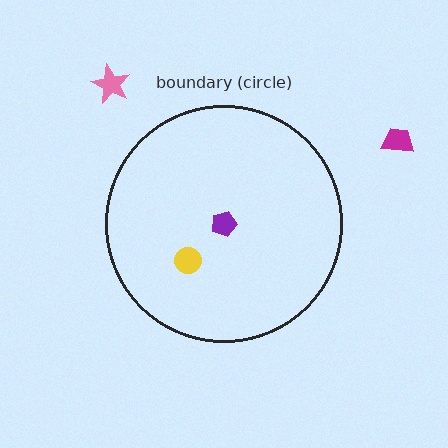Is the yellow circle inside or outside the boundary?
Inside.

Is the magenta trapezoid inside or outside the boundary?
Outside.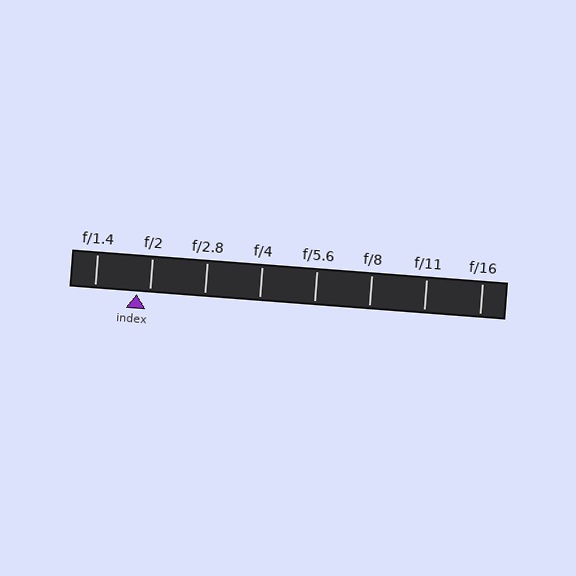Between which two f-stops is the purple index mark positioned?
The index mark is between f/1.4 and f/2.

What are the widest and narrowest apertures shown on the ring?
The widest aperture shown is f/1.4 and the narrowest is f/16.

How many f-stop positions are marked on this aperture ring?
There are 8 f-stop positions marked.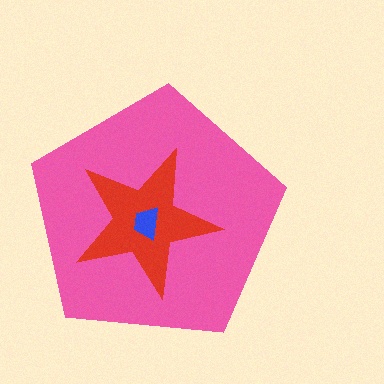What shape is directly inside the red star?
The blue trapezoid.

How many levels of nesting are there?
3.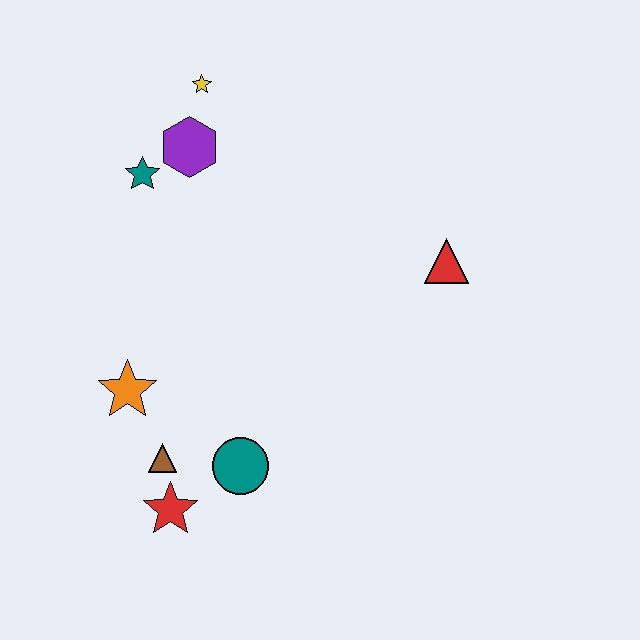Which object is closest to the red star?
The brown triangle is closest to the red star.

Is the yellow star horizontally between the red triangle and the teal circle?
No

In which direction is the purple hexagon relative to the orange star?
The purple hexagon is above the orange star.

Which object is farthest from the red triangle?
The red star is farthest from the red triangle.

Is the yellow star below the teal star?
No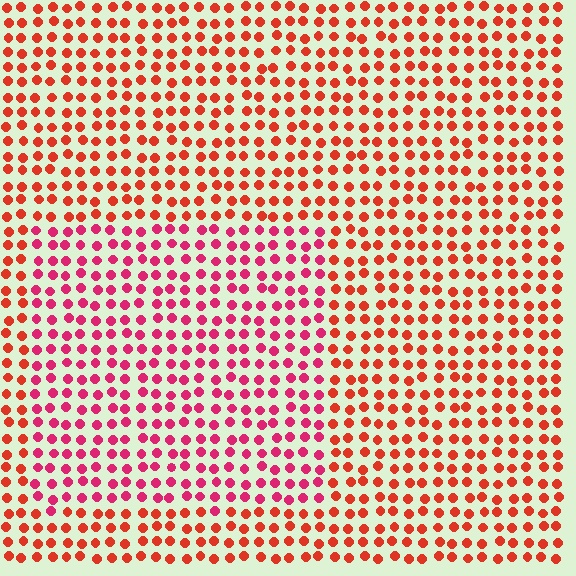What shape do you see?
I see a rectangle.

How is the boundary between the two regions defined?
The boundary is defined purely by a slight shift in hue (about 31 degrees). Spacing, size, and orientation are identical on both sides.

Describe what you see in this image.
The image is filled with small red elements in a uniform arrangement. A rectangle-shaped region is visible where the elements are tinted to a slightly different hue, forming a subtle color boundary.